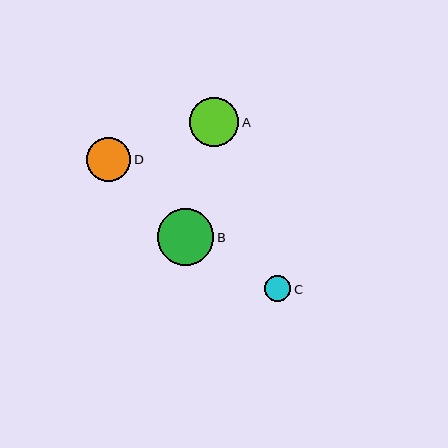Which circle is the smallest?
Circle C is the smallest with a size of approximately 27 pixels.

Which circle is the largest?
Circle B is the largest with a size of approximately 57 pixels.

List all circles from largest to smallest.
From largest to smallest: B, A, D, C.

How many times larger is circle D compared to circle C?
Circle D is approximately 1.7 times the size of circle C.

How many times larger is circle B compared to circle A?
Circle B is approximately 1.2 times the size of circle A.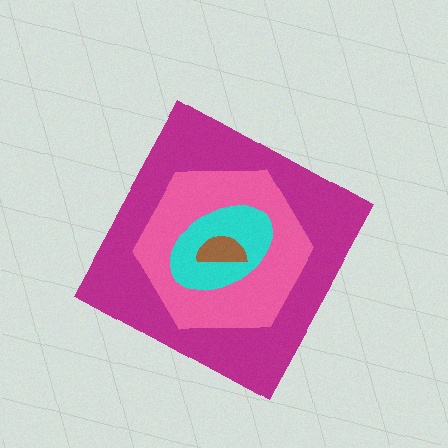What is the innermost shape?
The brown semicircle.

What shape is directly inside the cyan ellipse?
The brown semicircle.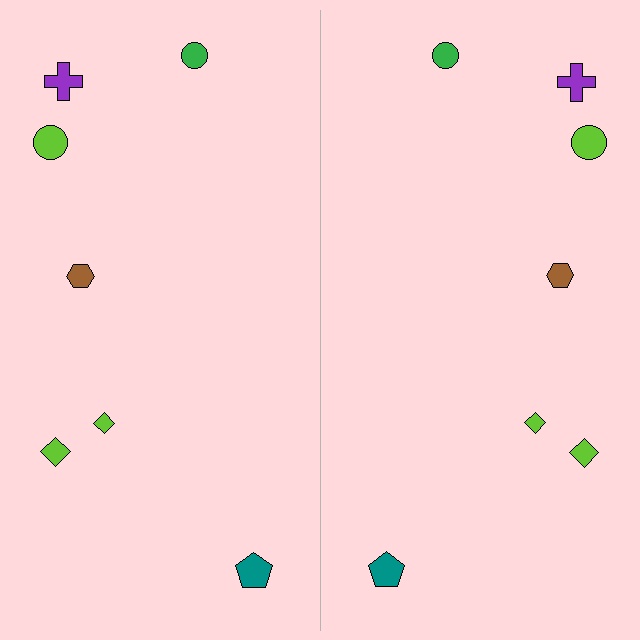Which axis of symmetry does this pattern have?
The pattern has a vertical axis of symmetry running through the center of the image.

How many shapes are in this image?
There are 14 shapes in this image.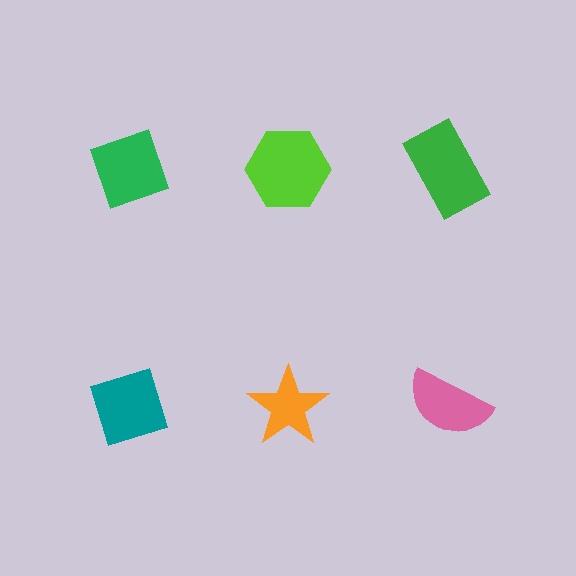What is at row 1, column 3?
A green rectangle.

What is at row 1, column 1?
A green diamond.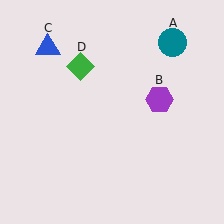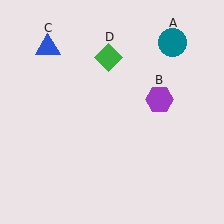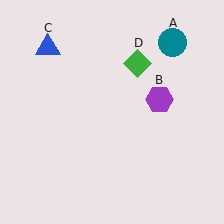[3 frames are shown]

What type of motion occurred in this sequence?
The green diamond (object D) rotated clockwise around the center of the scene.